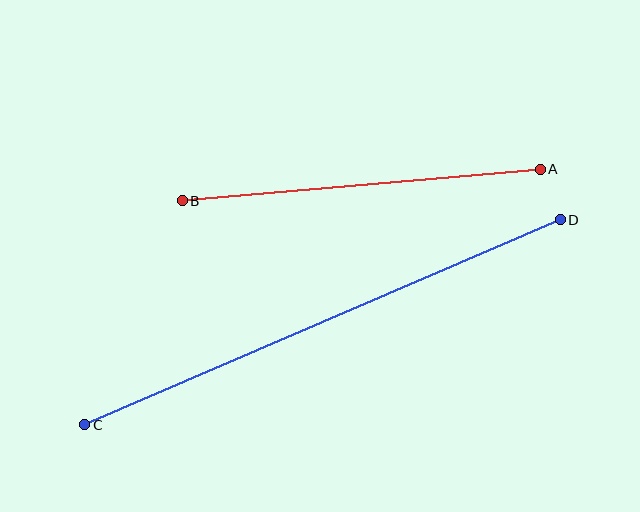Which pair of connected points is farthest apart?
Points C and D are farthest apart.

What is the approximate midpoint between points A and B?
The midpoint is at approximately (361, 185) pixels.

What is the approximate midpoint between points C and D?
The midpoint is at approximately (322, 322) pixels.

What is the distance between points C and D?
The distance is approximately 518 pixels.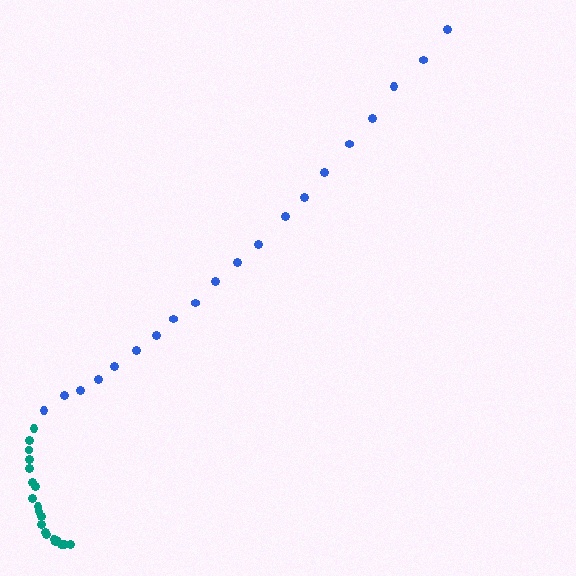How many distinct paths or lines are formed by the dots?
There are 2 distinct paths.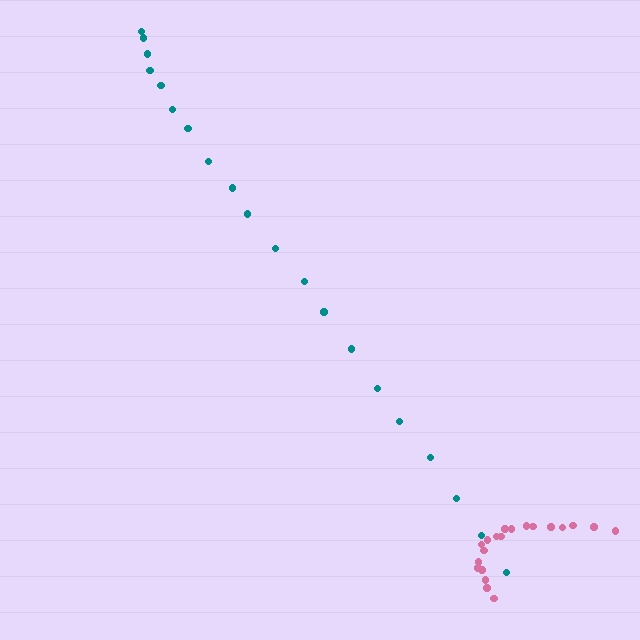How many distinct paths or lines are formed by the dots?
There are 2 distinct paths.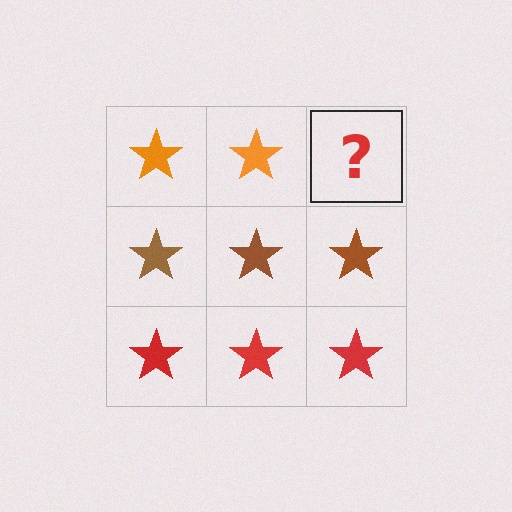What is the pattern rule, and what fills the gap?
The rule is that each row has a consistent color. The gap should be filled with an orange star.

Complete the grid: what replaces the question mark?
The question mark should be replaced with an orange star.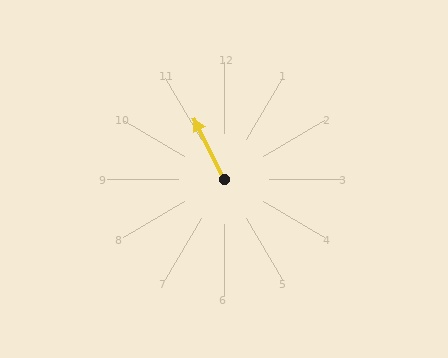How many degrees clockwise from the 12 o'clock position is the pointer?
Approximately 334 degrees.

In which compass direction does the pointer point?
Northwest.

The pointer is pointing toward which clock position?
Roughly 11 o'clock.